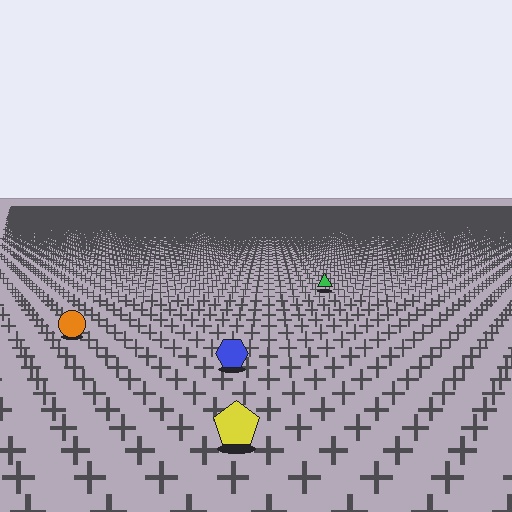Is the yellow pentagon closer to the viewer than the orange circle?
Yes. The yellow pentagon is closer — you can tell from the texture gradient: the ground texture is coarser near it.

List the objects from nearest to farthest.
From nearest to farthest: the yellow pentagon, the blue hexagon, the orange circle, the green triangle.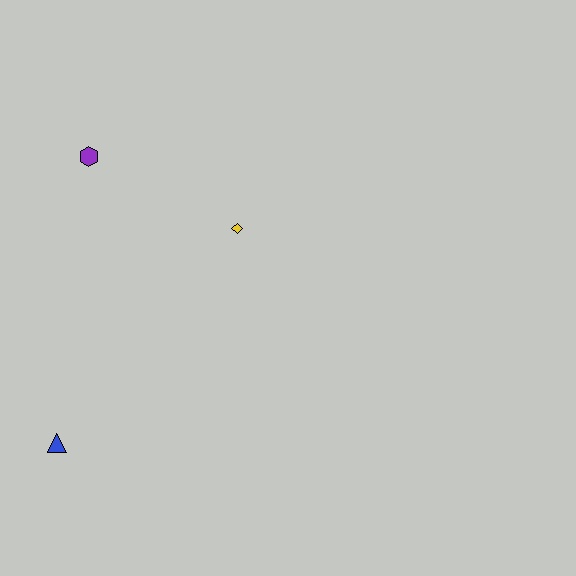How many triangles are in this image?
There is 1 triangle.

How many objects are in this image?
There are 3 objects.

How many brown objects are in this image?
There are no brown objects.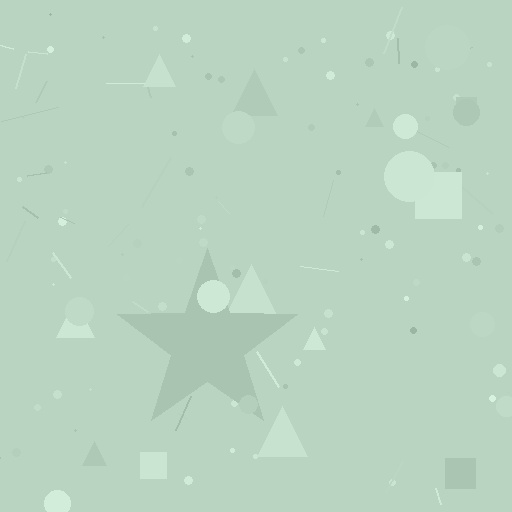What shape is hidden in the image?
A star is hidden in the image.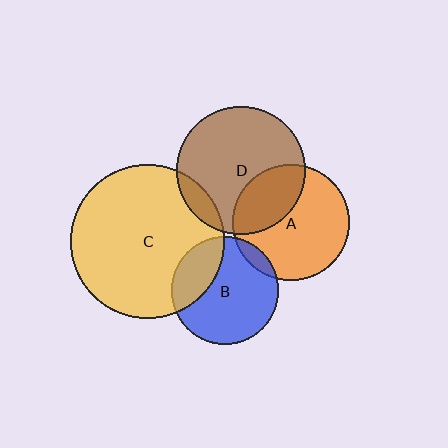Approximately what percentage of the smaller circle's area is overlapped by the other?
Approximately 25%.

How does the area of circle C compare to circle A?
Approximately 1.8 times.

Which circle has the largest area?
Circle C (yellow).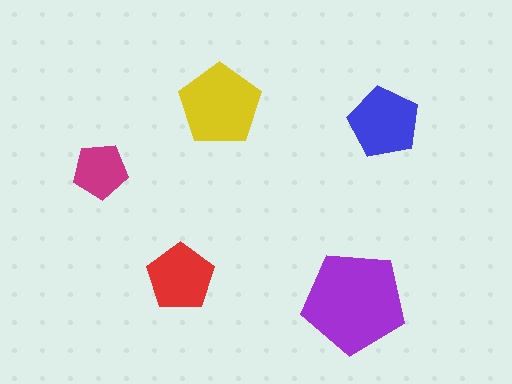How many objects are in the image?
There are 5 objects in the image.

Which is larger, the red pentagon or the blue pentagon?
The blue one.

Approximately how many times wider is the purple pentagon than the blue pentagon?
About 1.5 times wider.